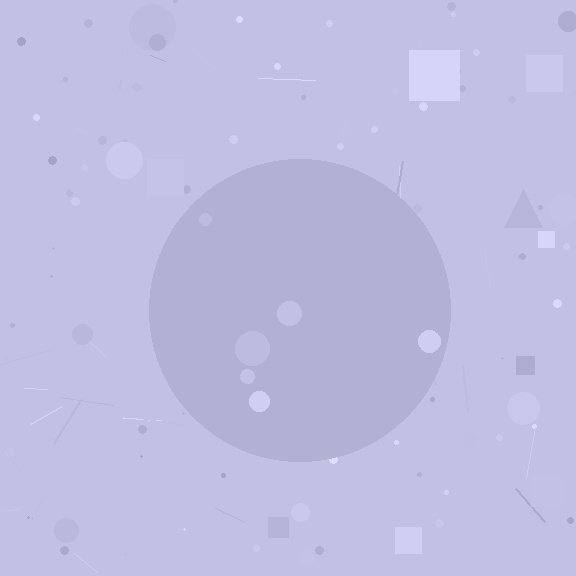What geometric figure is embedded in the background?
A circle is embedded in the background.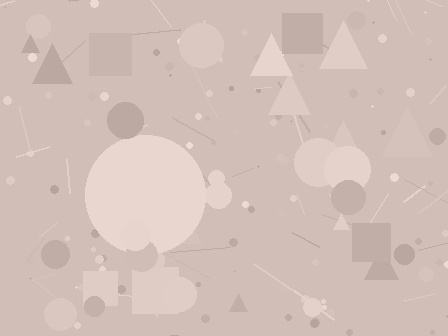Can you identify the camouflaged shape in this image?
The camouflaged shape is a circle.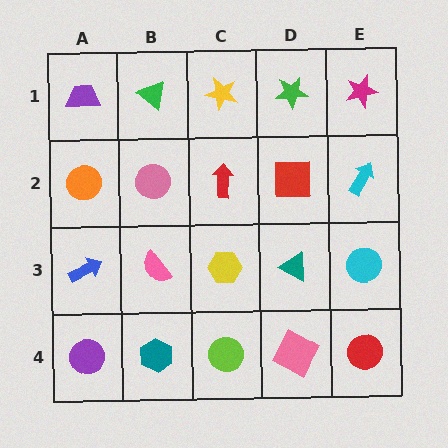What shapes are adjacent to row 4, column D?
A teal triangle (row 3, column D), a lime circle (row 4, column C), a red circle (row 4, column E).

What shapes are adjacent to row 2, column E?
A magenta star (row 1, column E), a cyan circle (row 3, column E), a red square (row 2, column D).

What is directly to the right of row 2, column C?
A red square.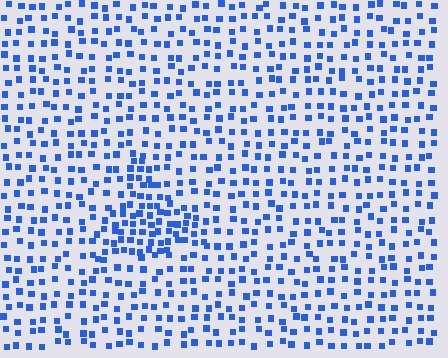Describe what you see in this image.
The image contains small blue elements arranged at two different densities. A triangle-shaped region is visible where the elements are more densely packed than the surrounding area.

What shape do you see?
I see a triangle.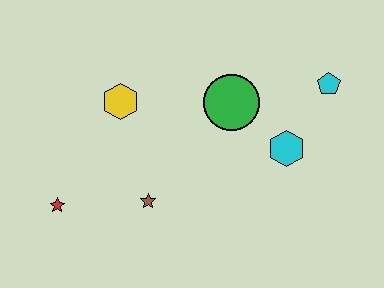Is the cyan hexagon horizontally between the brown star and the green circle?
No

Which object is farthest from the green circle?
The red star is farthest from the green circle.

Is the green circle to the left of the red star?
No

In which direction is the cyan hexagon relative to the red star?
The cyan hexagon is to the right of the red star.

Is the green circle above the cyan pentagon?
No